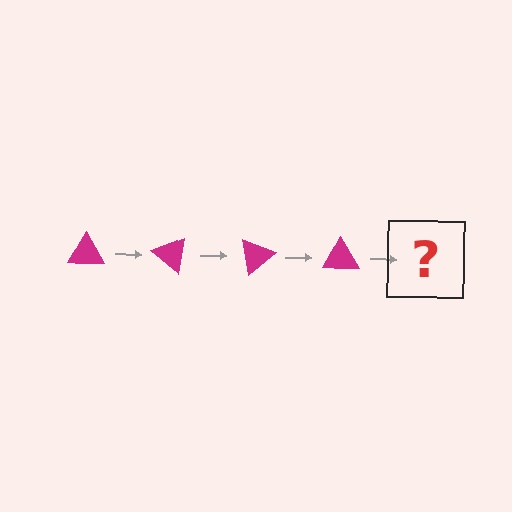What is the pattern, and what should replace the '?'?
The pattern is that the triangle rotates 40 degrees each step. The '?' should be a magenta triangle rotated 160 degrees.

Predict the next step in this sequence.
The next step is a magenta triangle rotated 160 degrees.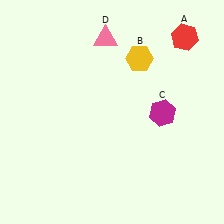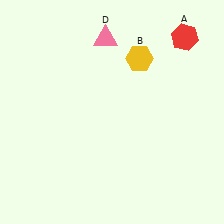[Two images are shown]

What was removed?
The magenta hexagon (C) was removed in Image 2.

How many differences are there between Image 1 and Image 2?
There is 1 difference between the two images.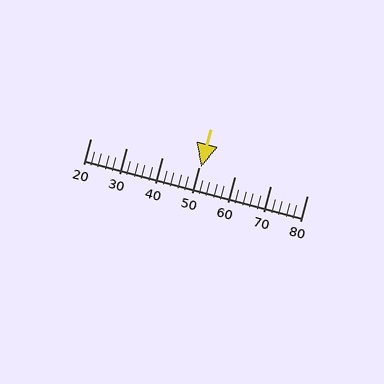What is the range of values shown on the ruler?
The ruler shows values from 20 to 80.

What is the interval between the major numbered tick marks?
The major tick marks are spaced 10 units apart.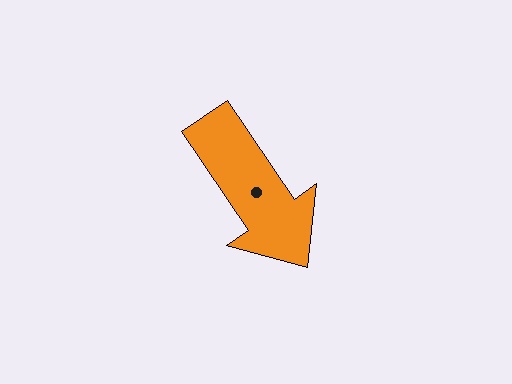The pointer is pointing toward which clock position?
Roughly 5 o'clock.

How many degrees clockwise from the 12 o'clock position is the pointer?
Approximately 146 degrees.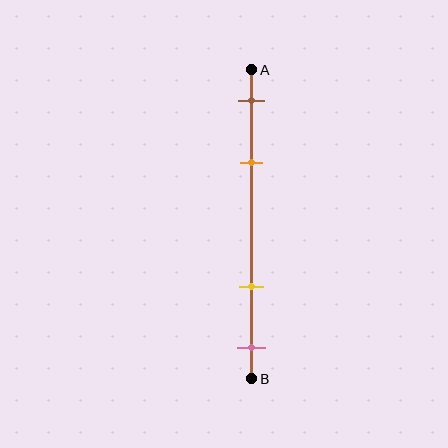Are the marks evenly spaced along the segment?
No, the marks are not evenly spaced.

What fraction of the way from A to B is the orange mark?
The orange mark is approximately 30% (0.3) of the way from A to B.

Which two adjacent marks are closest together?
The brown and orange marks are the closest adjacent pair.